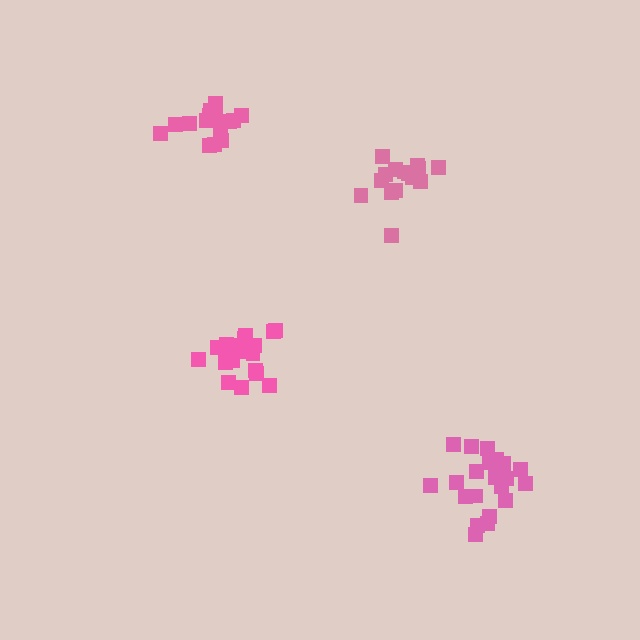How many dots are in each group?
Group 1: 19 dots, Group 2: 21 dots, Group 3: 15 dots, Group 4: 16 dots (71 total).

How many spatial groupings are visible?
There are 4 spatial groupings.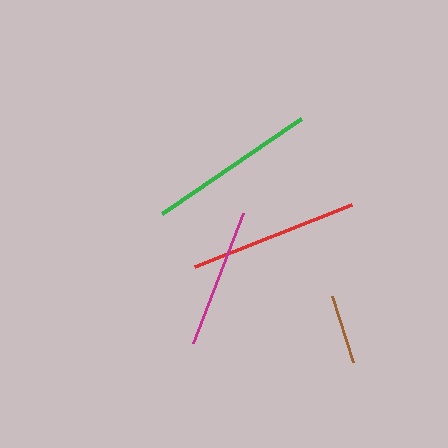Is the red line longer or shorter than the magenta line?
The red line is longer than the magenta line.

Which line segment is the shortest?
The brown line is the shortest at approximately 70 pixels.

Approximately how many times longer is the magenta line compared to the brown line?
The magenta line is approximately 2.0 times the length of the brown line.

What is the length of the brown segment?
The brown segment is approximately 70 pixels long.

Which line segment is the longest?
The red line is the longest at approximately 168 pixels.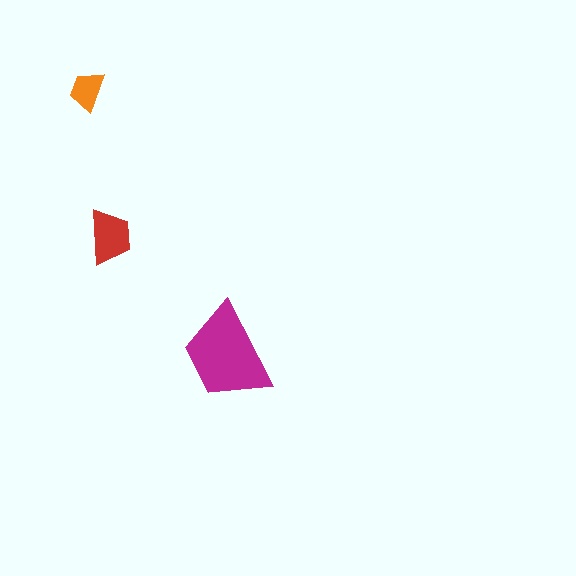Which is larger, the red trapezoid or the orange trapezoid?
The red one.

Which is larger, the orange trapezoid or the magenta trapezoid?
The magenta one.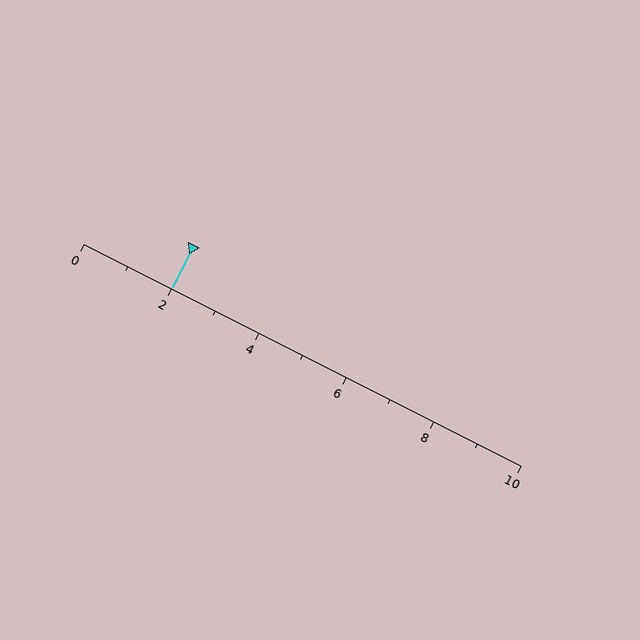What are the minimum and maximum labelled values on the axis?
The axis runs from 0 to 10.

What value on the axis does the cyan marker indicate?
The marker indicates approximately 2.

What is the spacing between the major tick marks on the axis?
The major ticks are spaced 2 apart.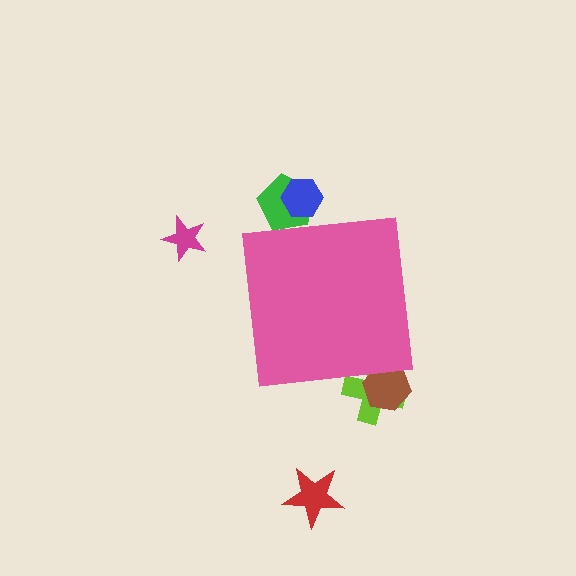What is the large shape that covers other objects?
A pink square.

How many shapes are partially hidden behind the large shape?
4 shapes are partially hidden.